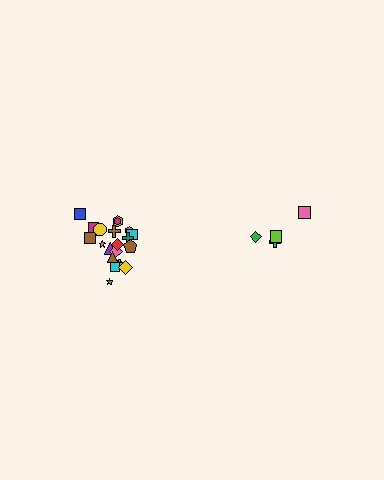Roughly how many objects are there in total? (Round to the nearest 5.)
Roughly 25 objects in total.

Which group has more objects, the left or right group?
The left group.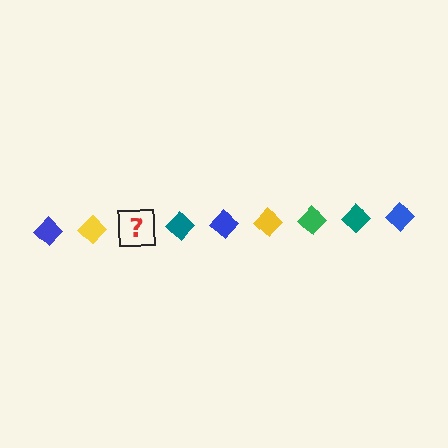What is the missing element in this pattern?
The missing element is a green diamond.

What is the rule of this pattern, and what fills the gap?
The rule is that the pattern cycles through blue, yellow, green, teal diamonds. The gap should be filled with a green diamond.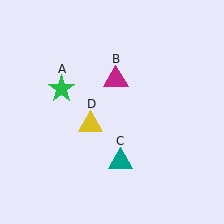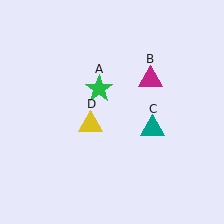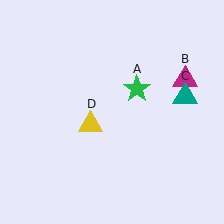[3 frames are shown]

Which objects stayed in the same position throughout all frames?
Yellow triangle (object D) remained stationary.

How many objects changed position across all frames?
3 objects changed position: green star (object A), magenta triangle (object B), teal triangle (object C).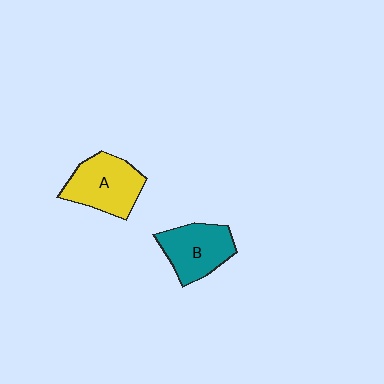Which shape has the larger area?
Shape A (yellow).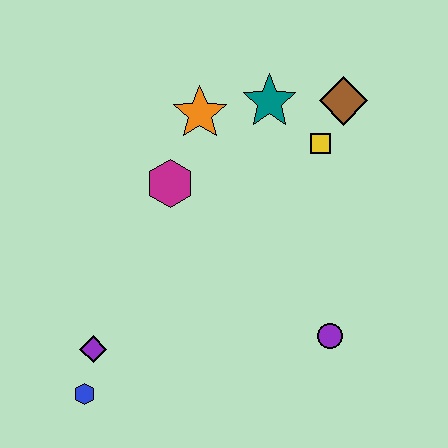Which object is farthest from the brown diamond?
The blue hexagon is farthest from the brown diamond.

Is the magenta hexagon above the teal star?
No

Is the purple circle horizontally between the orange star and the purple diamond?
No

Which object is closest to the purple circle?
The yellow square is closest to the purple circle.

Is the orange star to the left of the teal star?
Yes